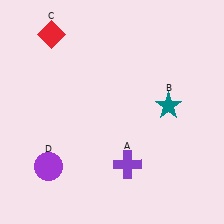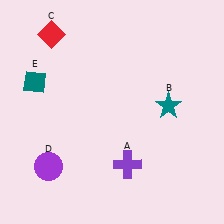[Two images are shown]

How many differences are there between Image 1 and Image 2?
There is 1 difference between the two images.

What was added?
A teal diamond (E) was added in Image 2.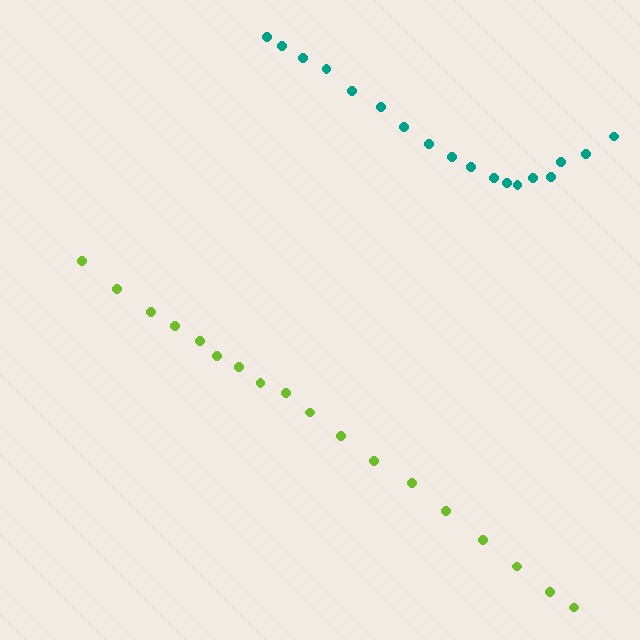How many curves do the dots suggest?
There are 2 distinct paths.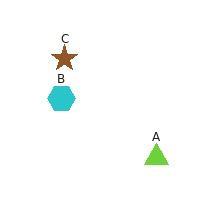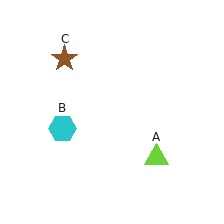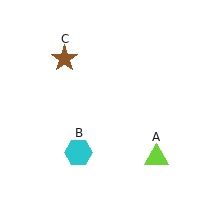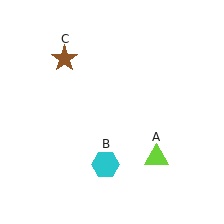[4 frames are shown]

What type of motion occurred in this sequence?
The cyan hexagon (object B) rotated counterclockwise around the center of the scene.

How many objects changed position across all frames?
1 object changed position: cyan hexagon (object B).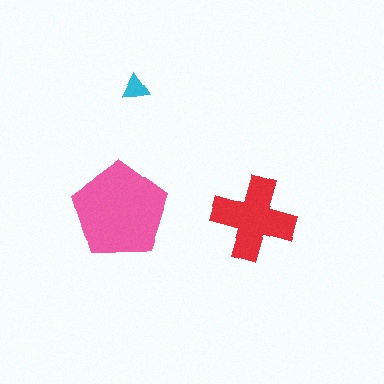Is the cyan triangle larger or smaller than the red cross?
Smaller.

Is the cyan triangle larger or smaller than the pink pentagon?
Smaller.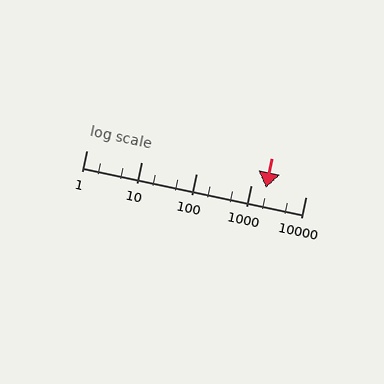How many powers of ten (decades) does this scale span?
The scale spans 4 decades, from 1 to 10000.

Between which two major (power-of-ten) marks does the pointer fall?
The pointer is between 1000 and 10000.